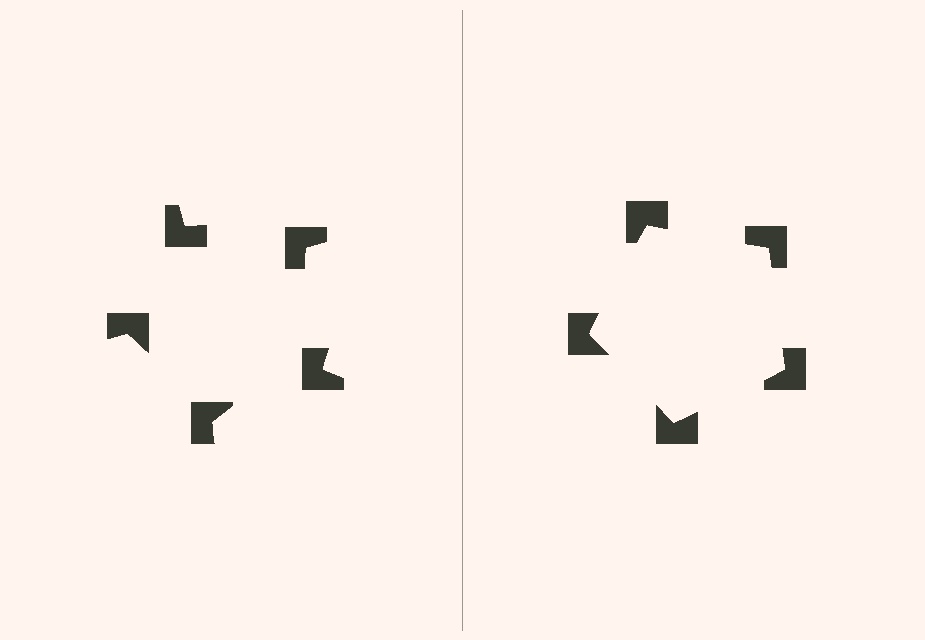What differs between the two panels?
The notched squares are positioned identically on both sides; only the wedge orientations differ. On the right they align to a pentagon; on the left they are misaligned.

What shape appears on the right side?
An illusory pentagon.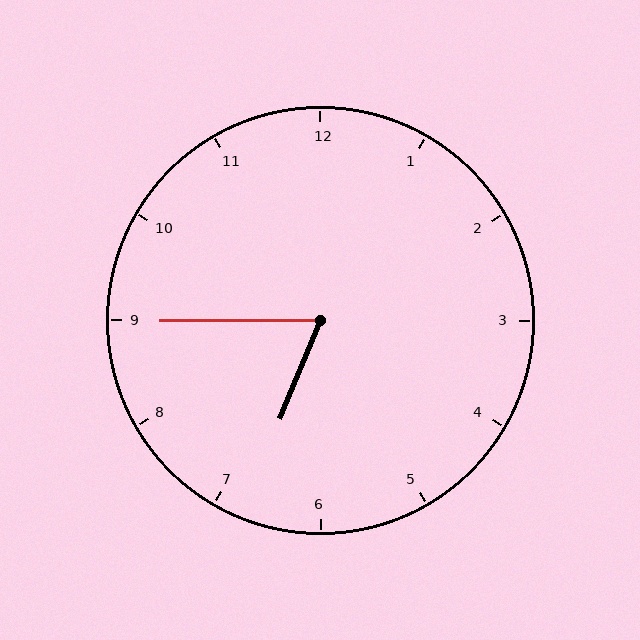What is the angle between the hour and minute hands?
Approximately 68 degrees.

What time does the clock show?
6:45.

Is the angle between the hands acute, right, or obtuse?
It is acute.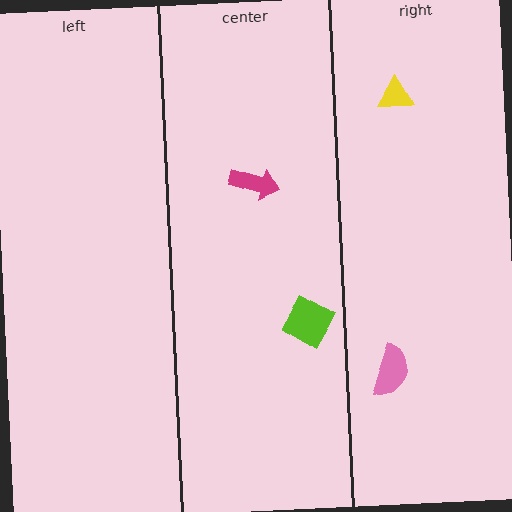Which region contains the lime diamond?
The center region.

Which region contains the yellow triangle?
The right region.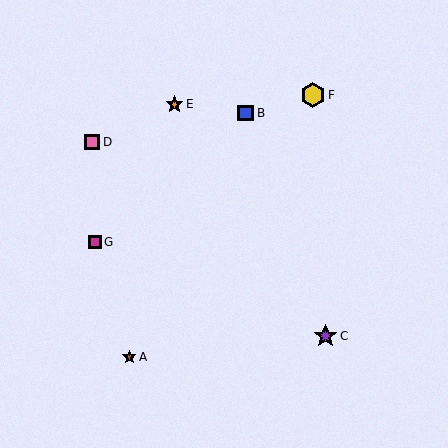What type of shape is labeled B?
Shape B is a blue square.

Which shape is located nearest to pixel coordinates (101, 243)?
The magenta square (labeled G) at (95, 242) is nearest to that location.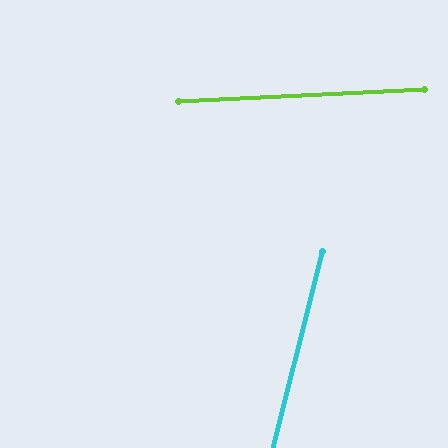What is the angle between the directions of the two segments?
Approximately 73 degrees.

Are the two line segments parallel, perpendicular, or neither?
Neither parallel nor perpendicular — they differ by about 73°.